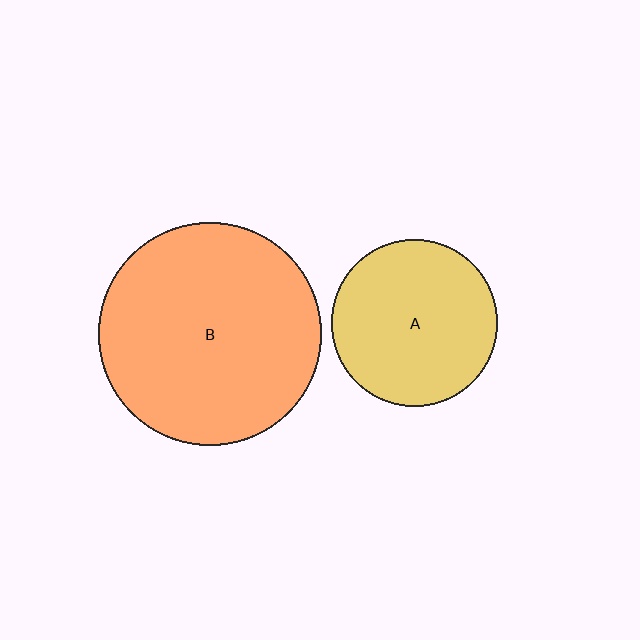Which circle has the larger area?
Circle B (orange).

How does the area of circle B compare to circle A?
Approximately 1.8 times.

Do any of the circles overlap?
No, none of the circles overlap.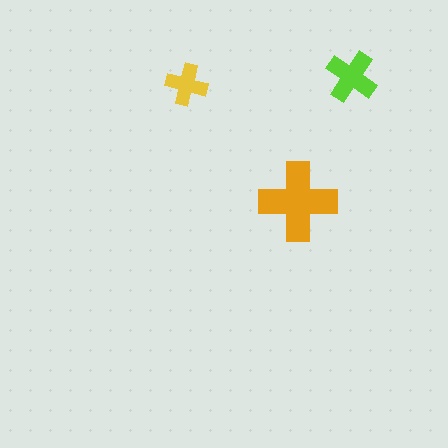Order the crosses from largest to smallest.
the orange one, the lime one, the yellow one.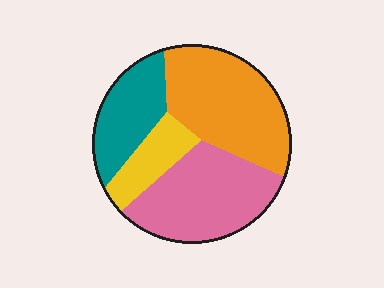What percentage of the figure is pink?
Pink covers 33% of the figure.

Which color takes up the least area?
Yellow, at roughly 10%.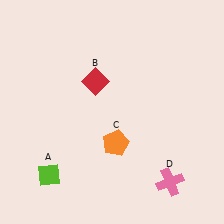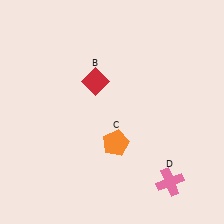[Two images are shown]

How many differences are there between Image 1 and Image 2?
There is 1 difference between the two images.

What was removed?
The lime diamond (A) was removed in Image 2.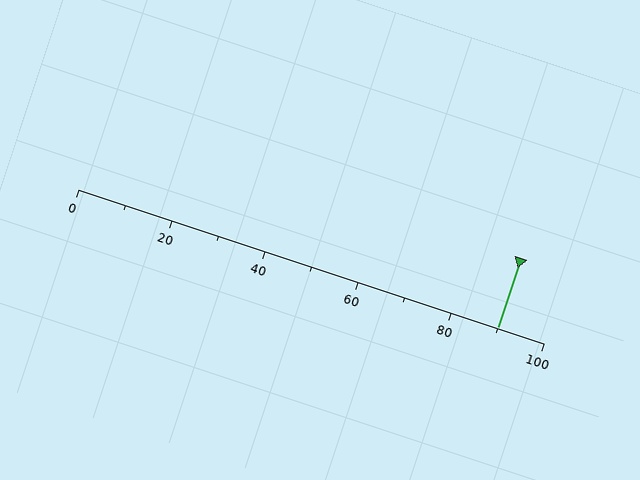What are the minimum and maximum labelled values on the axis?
The axis runs from 0 to 100.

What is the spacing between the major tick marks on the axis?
The major ticks are spaced 20 apart.